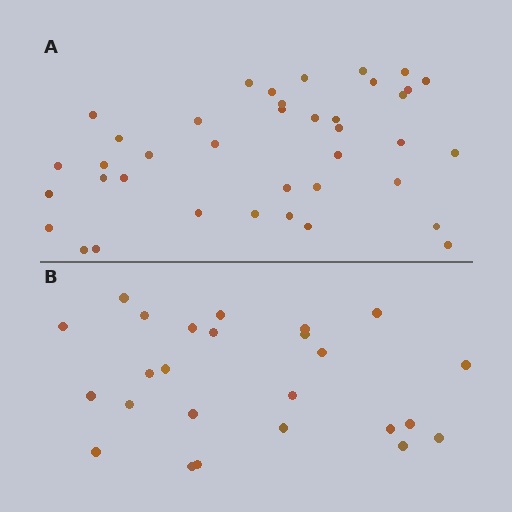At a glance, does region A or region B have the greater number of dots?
Region A (the top region) has more dots.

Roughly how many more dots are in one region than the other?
Region A has approximately 15 more dots than region B.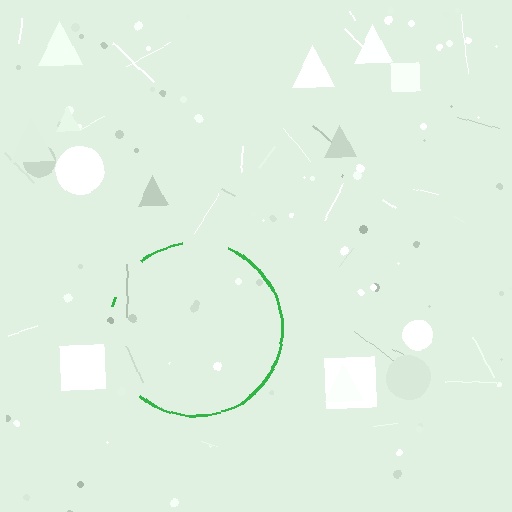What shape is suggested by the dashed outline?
The dashed outline suggests a circle.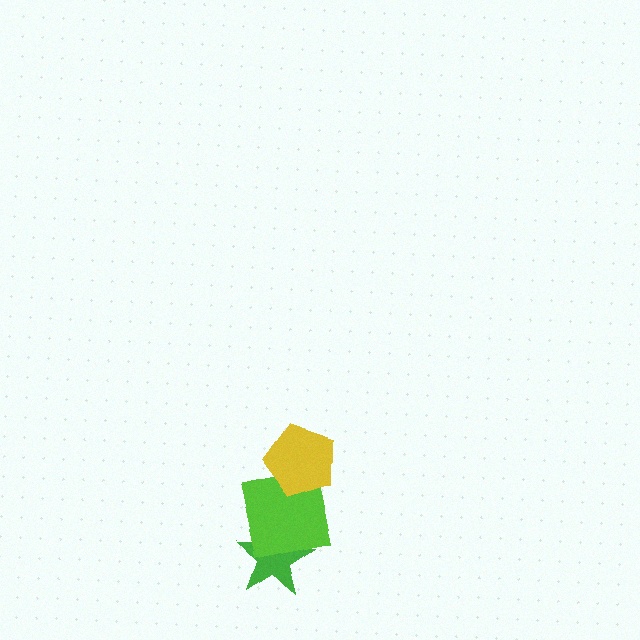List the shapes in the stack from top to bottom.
From top to bottom: the yellow pentagon, the lime square, the green star.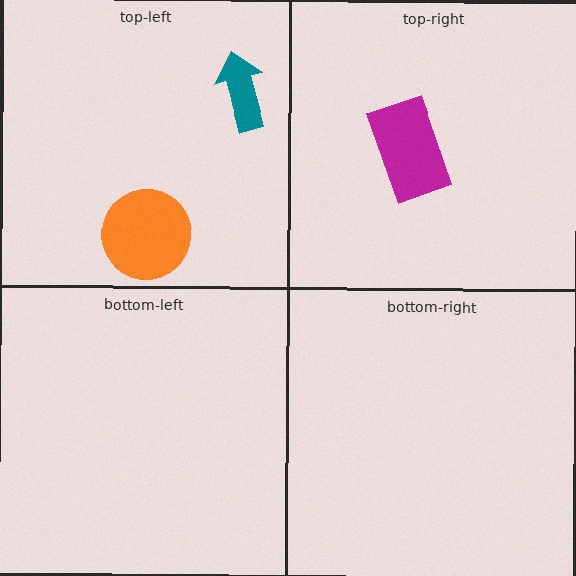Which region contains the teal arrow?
The top-left region.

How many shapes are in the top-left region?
2.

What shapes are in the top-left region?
The teal arrow, the orange circle.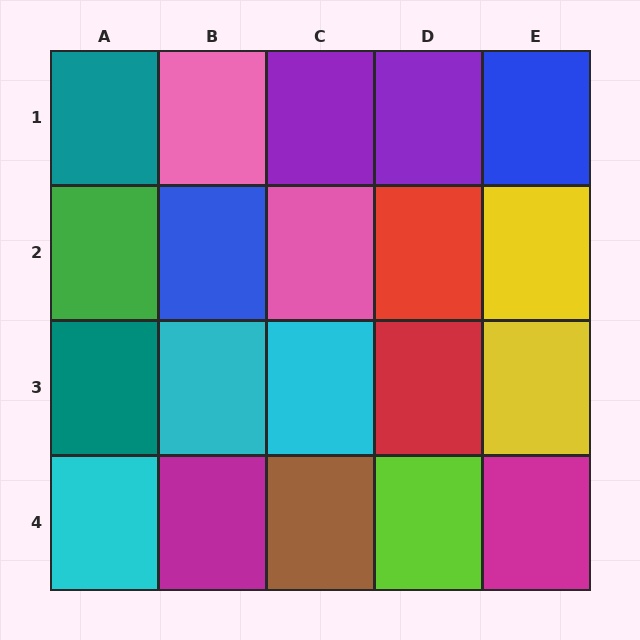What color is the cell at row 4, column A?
Cyan.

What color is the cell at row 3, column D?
Red.